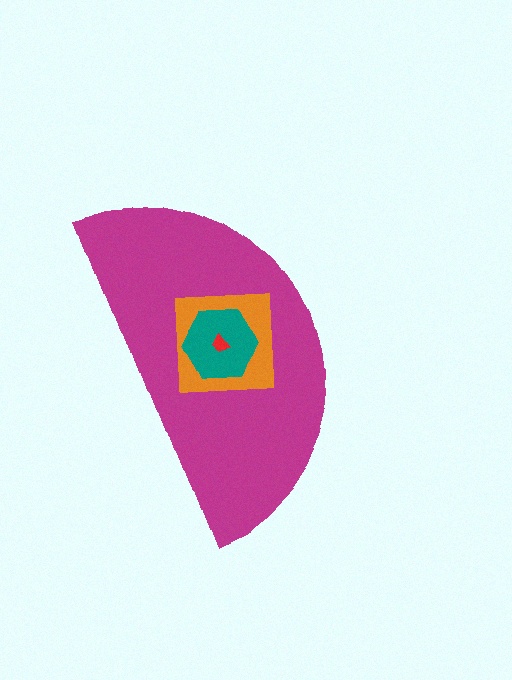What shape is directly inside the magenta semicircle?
The orange square.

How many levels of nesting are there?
4.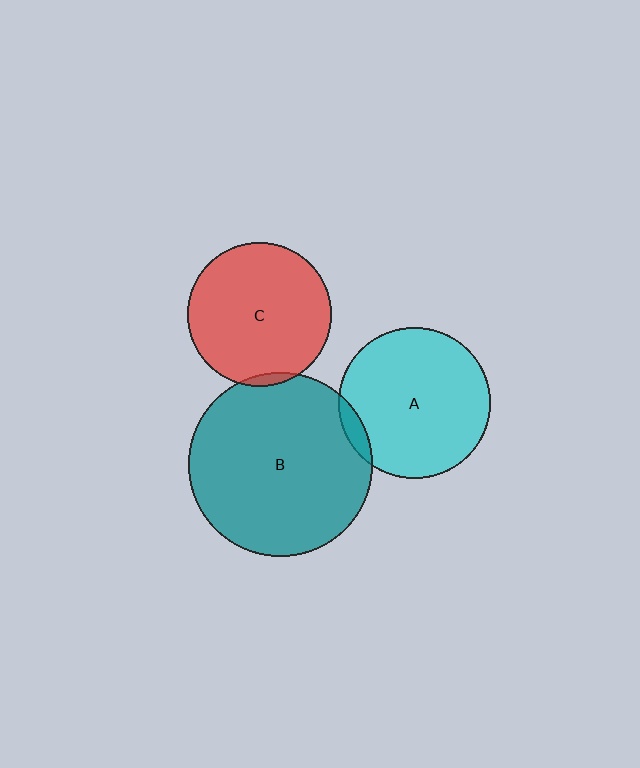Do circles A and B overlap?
Yes.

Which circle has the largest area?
Circle B (teal).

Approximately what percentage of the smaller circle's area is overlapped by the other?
Approximately 5%.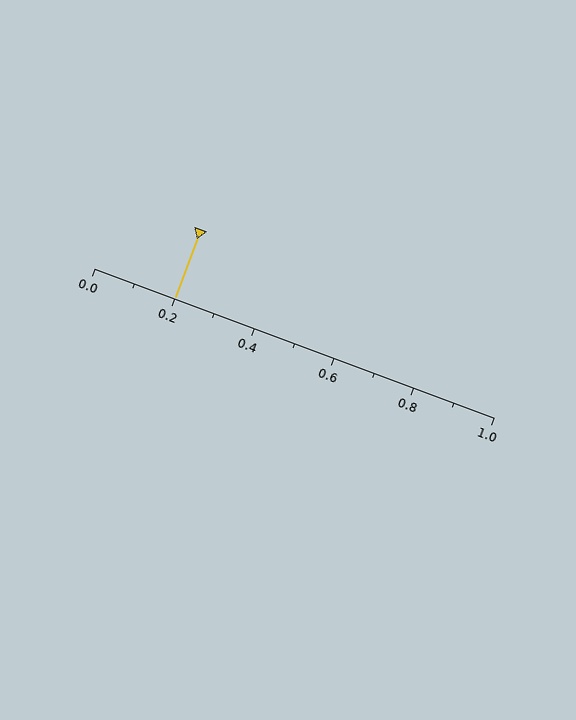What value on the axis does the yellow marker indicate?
The marker indicates approximately 0.2.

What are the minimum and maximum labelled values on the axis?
The axis runs from 0.0 to 1.0.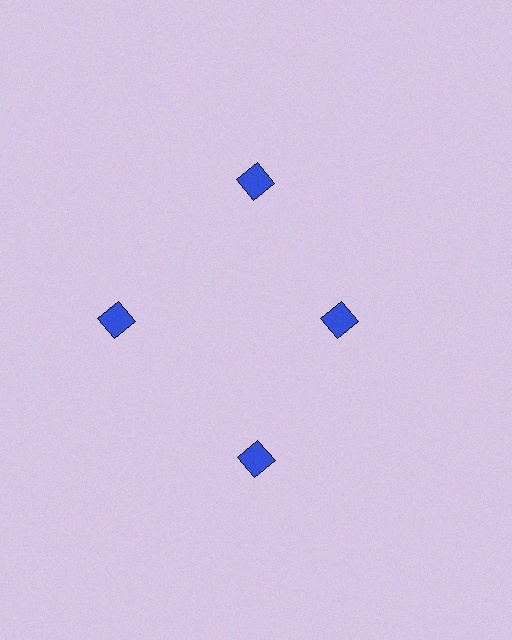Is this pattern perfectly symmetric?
No. The 4 blue diamonds are arranged in a ring, but one element near the 3 o'clock position is pulled inward toward the center, breaking the 4-fold rotational symmetry.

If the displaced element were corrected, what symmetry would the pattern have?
It would have 4-fold rotational symmetry — the pattern would map onto itself every 90 degrees.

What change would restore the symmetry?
The symmetry would be restored by moving it outward, back onto the ring so that all 4 diamonds sit at equal angles and equal distance from the center.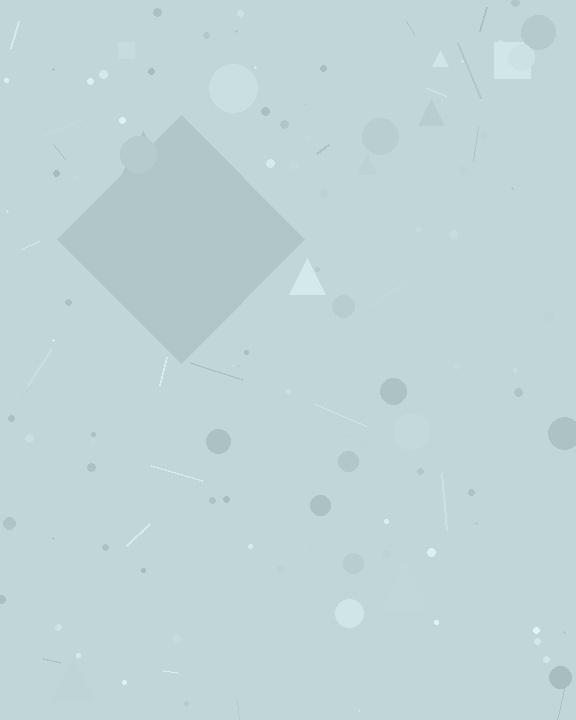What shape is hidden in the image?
A diamond is hidden in the image.